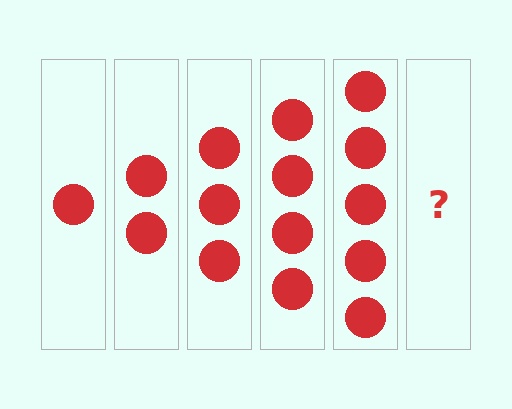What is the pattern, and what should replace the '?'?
The pattern is that each step adds one more circle. The '?' should be 6 circles.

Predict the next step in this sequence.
The next step is 6 circles.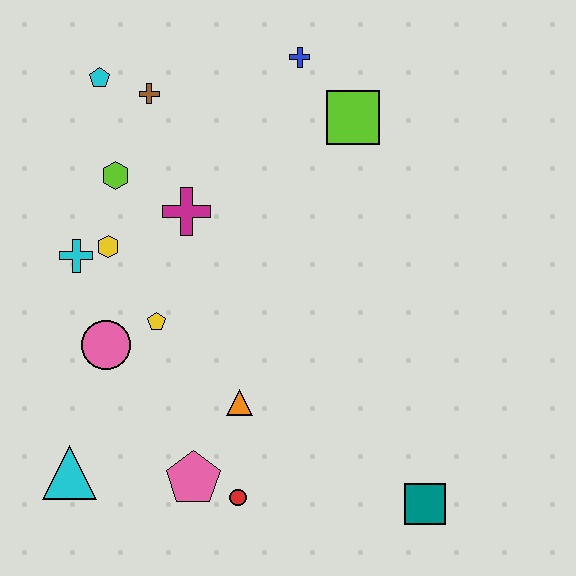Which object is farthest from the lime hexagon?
The teal square is farthest from the lime hexagon.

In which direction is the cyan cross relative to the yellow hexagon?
The cyan cross is to the left of the yellow hexagon.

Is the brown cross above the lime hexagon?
Yes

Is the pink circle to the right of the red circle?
No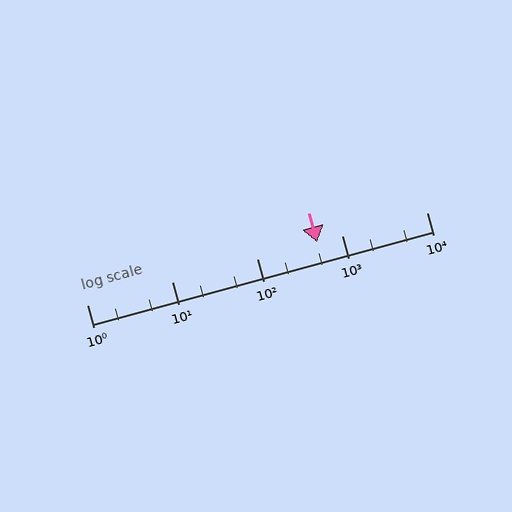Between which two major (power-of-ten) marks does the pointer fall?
The pointer is between 100 and 1000.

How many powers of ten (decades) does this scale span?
The scale spans 4 decades, from 1 to 10000.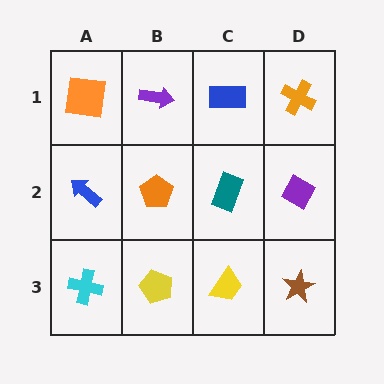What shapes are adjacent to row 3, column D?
A purple diamond (row 2, column D), a yellow trapezoid (row 3, column C).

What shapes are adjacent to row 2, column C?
A blue rectangle (row 1, column C), a yellow trapezoid (row 3, column C), an orange pentagon (row 2, column B), a purple diamond (row 2, column D).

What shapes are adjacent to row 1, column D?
A purple diamond (row 2, column D), a blue rectangle (row 1, column C).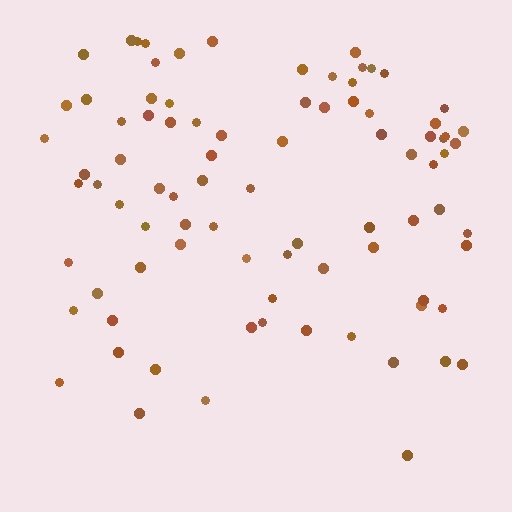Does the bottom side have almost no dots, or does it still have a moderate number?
Still a moderate number, just noticeably fewer than the top.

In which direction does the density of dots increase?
From bottom to top, with the top side densest.